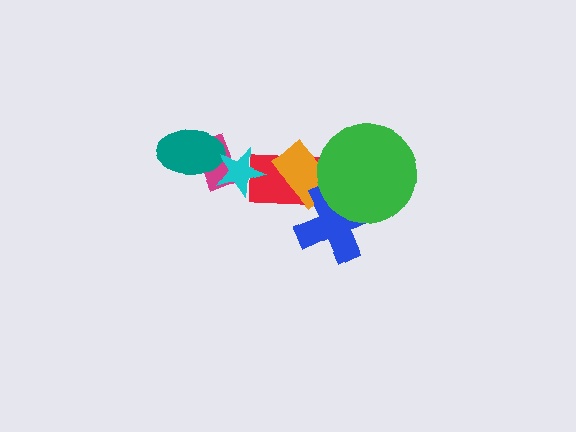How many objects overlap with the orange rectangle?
3 objects overlap with the orange rectangle.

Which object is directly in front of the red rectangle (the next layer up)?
The orange rectangle is directly in front of the red rectangle.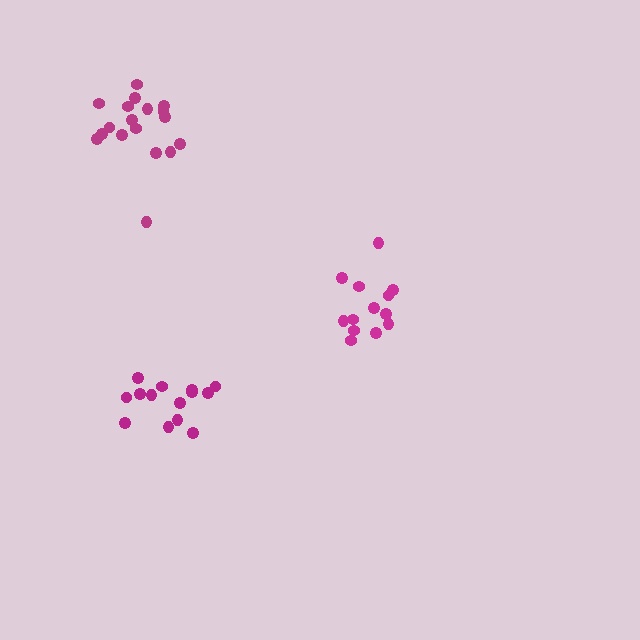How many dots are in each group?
Group 1: 13 dots, Group 2: 14 dots, Group 3: 19 dots (46 total).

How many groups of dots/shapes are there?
There are 3 groups.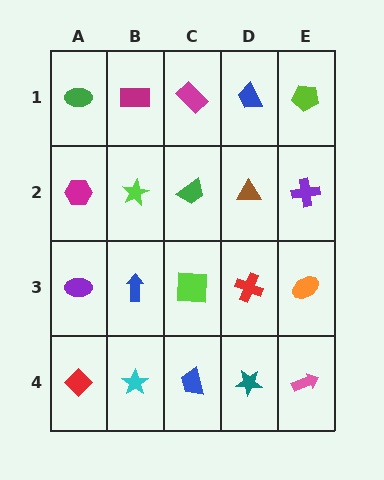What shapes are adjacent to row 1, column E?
A purple cross (row 2, column E), a blue trapezoid (row 1, column D).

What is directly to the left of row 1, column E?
A blue trapezoid.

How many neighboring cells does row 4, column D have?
3.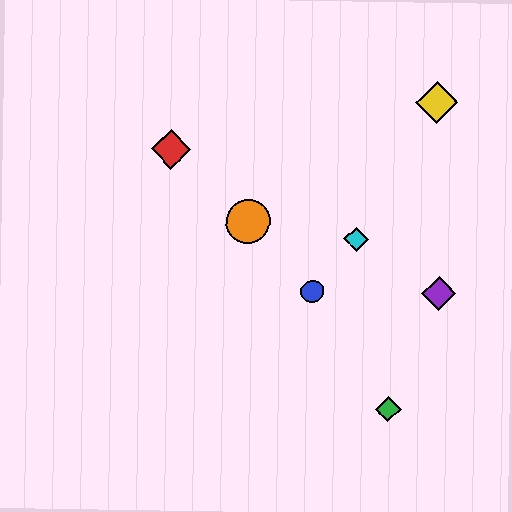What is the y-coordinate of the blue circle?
The blue circle is at y≈291.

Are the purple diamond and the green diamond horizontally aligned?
No, the purple diamond is at y≈293 and the green diamond is at y≈409.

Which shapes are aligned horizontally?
The blue circle, the purple diamond are aligned horizontally.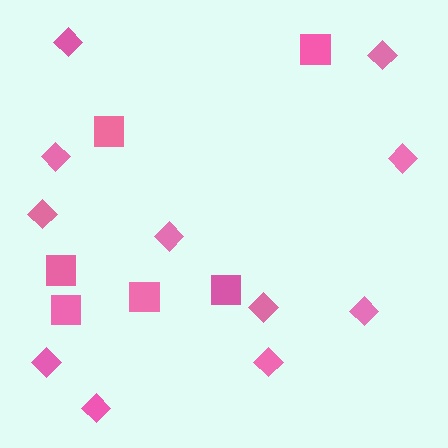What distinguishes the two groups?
There are 2 groups: one group of diamonds (11) and one group of squares (6).